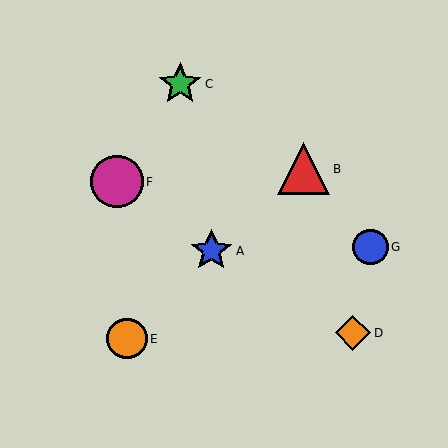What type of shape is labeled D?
Shape D is an orange diamond.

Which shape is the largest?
The red triangle (labeled B) is the largest.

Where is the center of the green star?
The center of the green star is at (180, 84).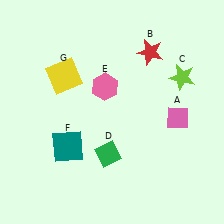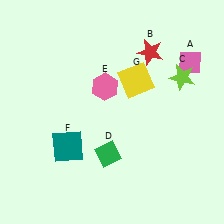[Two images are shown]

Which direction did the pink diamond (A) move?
The pink diamond (A) moved up.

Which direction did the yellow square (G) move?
The yellow square (G) moved right.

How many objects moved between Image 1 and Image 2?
2 objects moved between the two images.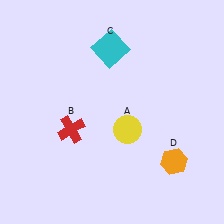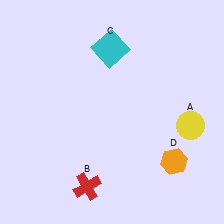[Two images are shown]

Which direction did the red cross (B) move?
The red cross (B) moved down.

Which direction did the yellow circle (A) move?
The yellow circle (A) moved right.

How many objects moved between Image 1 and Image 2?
2 objects moved between the two images.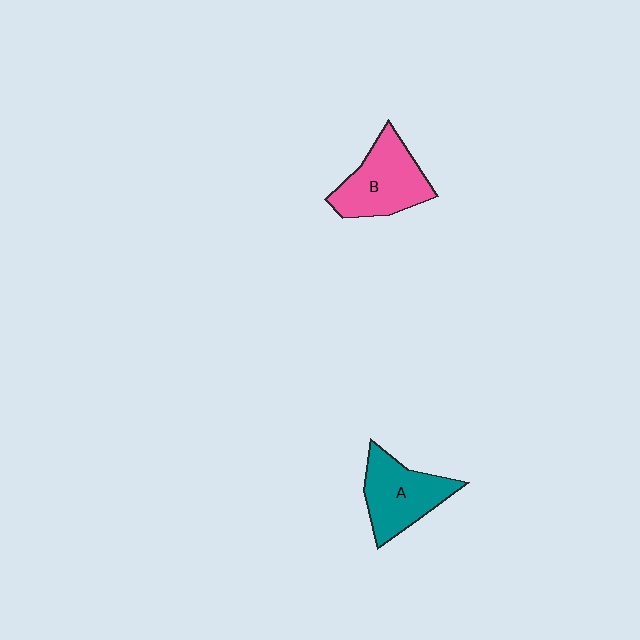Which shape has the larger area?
Shape B (pink).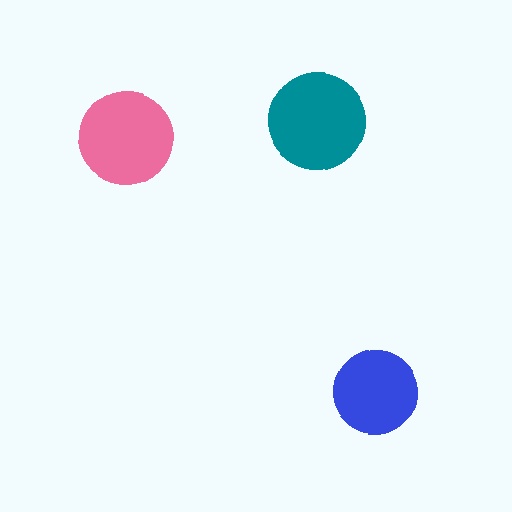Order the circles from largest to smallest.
the teal one, the pink one, the blue one.